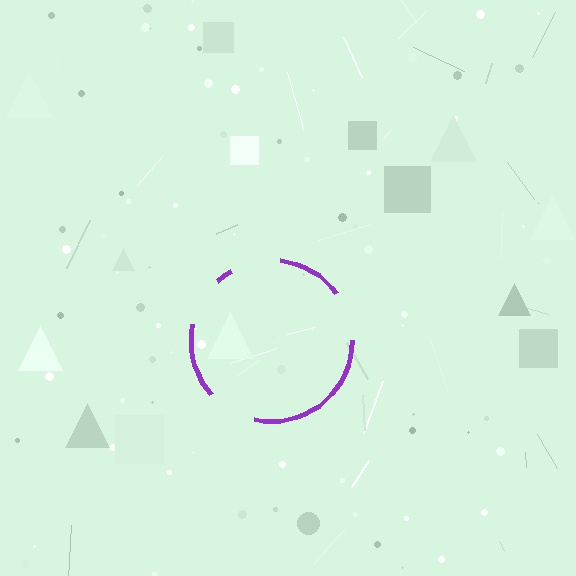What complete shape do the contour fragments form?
The contour fragments form a circle.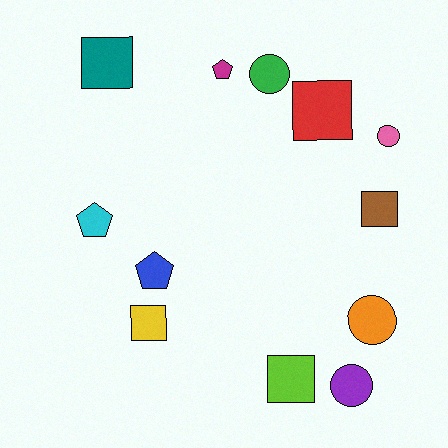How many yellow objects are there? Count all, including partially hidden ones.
There is 1 yellow object.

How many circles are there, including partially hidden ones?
There are 4 circles.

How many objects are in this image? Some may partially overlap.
There are 12 objects.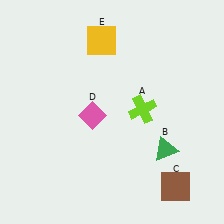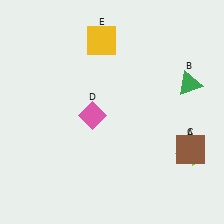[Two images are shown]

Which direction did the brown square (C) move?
The brown square (C) moved up.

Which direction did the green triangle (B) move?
The green triangle (B) moved up.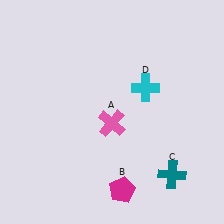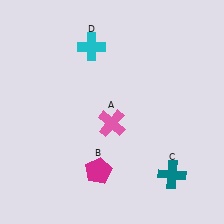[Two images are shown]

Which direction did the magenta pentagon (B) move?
The magenta pentagon (B) moved left.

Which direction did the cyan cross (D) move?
The cyan cross (D) moved left.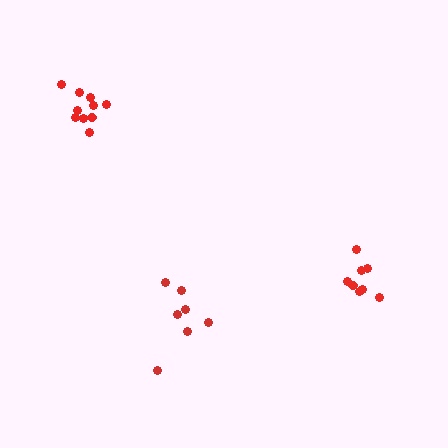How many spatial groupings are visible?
There are 3 spatial groupings.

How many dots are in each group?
Group 1: 7 dots, Group 2: 8 dots, Group 3: 10 dots (25 total).